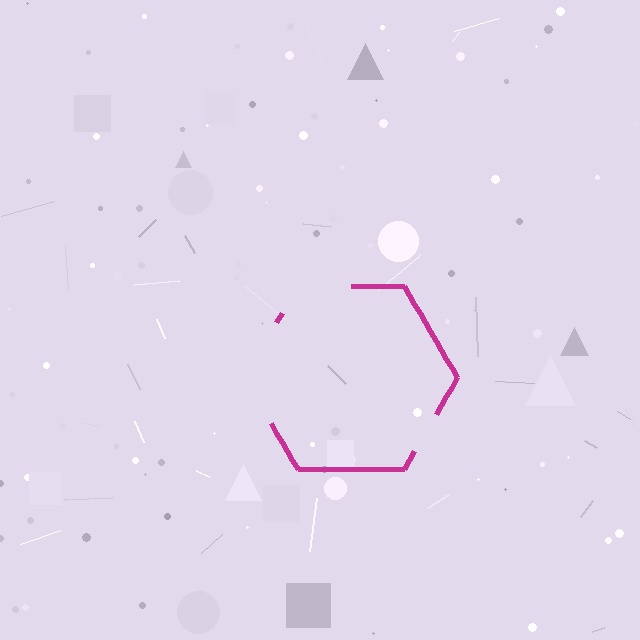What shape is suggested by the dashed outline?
The dashed outline suggests a hexagon.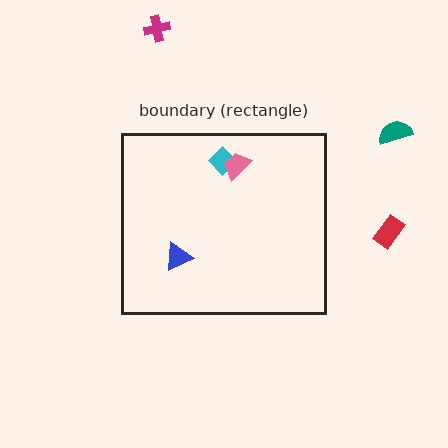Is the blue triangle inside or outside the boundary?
Inside.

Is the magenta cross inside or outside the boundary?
Outside.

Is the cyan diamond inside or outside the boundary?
Inside.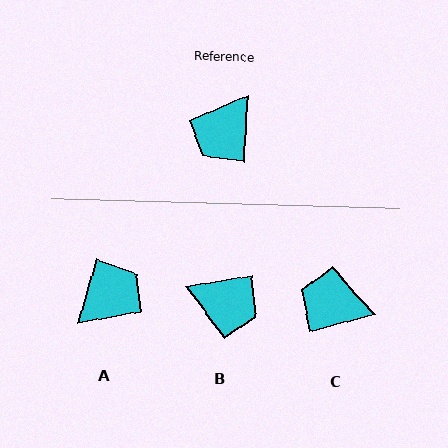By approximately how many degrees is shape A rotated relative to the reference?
Approximately 167 degrees counter-clockwise.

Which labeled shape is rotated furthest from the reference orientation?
A, about 167 degrees away.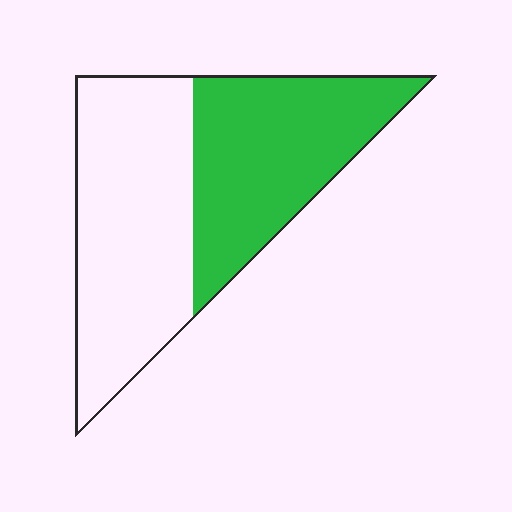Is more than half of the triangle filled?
No.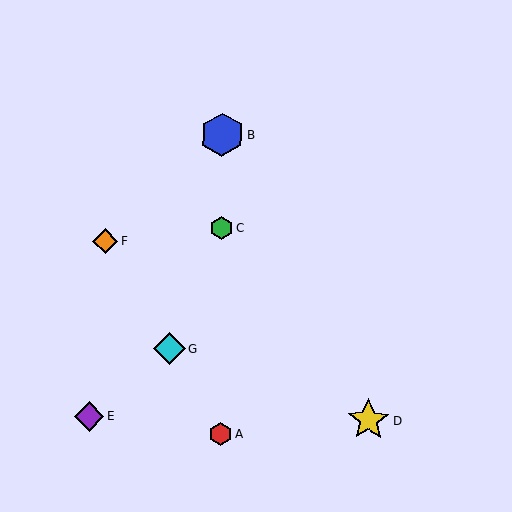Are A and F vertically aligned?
No, A is at x≈221 and F is at x≈105.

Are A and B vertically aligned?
Yes, both are at x≈221.